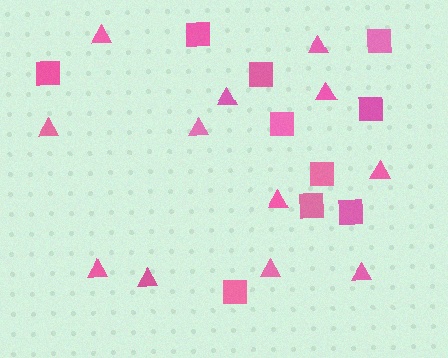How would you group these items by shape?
There are 2 groups: one group of triangles (12) and one group of squares (10).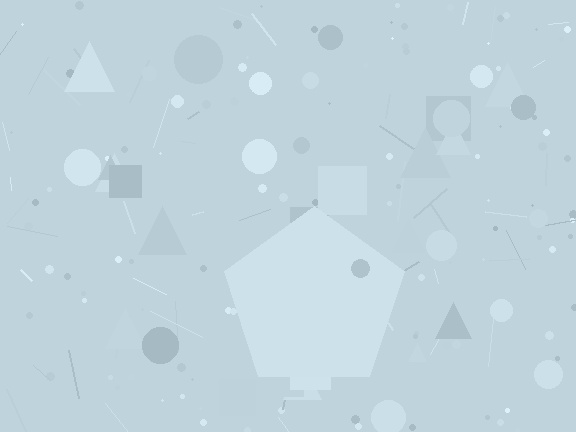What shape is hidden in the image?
A pentagon is hidden in the image.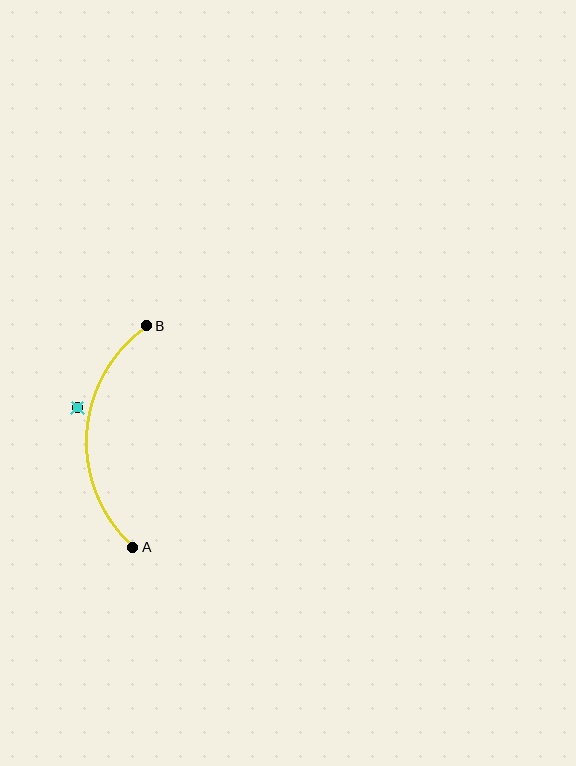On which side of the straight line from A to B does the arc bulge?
The arc bulges to the left of the straight line connecting A and B.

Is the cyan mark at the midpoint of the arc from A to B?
No — the cyan mark does not lie on the arc at all. It sits slightly outside the curve.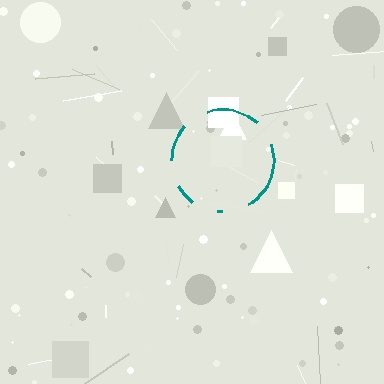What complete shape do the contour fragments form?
The contour fragments form a circle.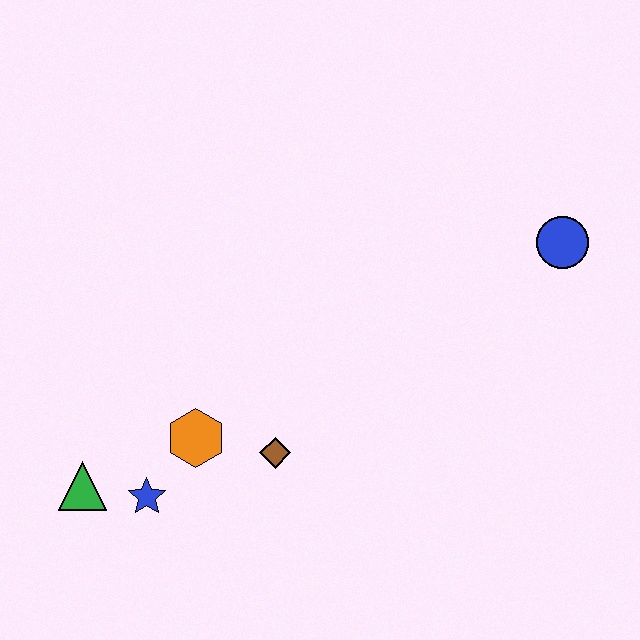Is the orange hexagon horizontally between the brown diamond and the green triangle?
Yes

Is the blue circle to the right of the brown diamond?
Yes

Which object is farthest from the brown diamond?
The blue circle is farthest from the brown diamond.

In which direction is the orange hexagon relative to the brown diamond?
The orange hexagon is to the left of the brown diamond.